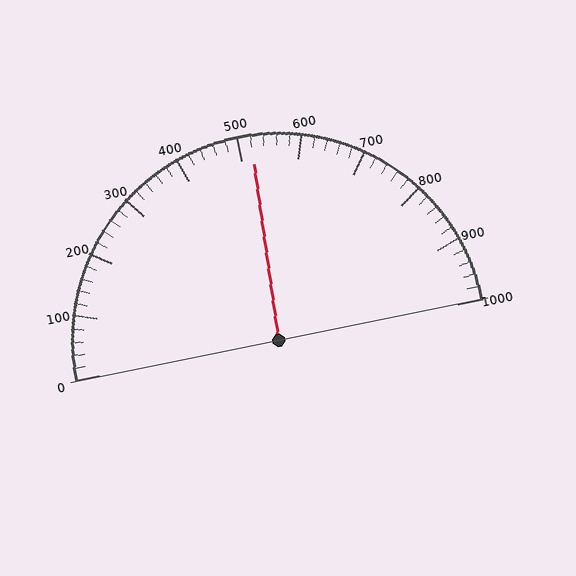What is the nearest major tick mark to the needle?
The nearest major tick mark is 500.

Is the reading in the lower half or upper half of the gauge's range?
The reading is in the upper half of the range (0 to 1000).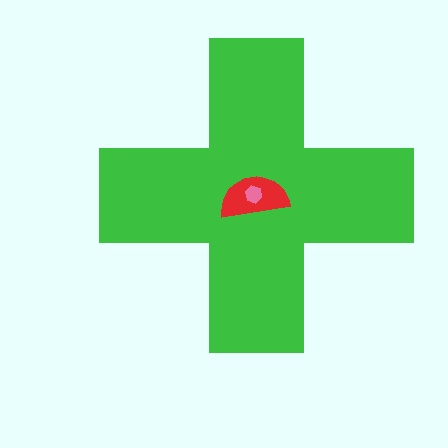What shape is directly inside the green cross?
The red semicircle.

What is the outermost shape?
The green cross.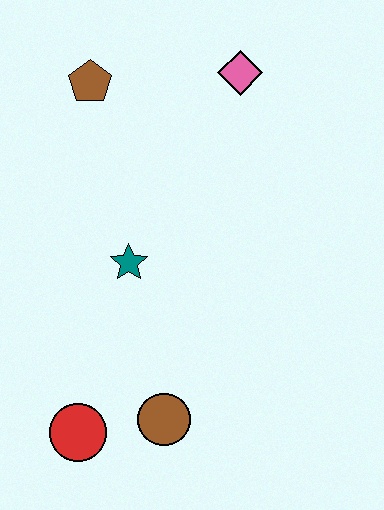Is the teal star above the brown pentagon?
No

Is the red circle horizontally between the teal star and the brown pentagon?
No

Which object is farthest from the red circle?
The pink diamond is farthest from the red circle.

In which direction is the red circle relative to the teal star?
The red circle is below the teal star.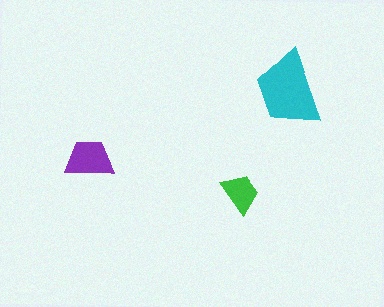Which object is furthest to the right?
The cyan trapezoid is rightmost.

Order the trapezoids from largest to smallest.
the cyan one, the purple one, the green one.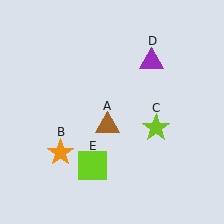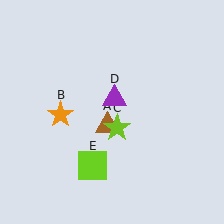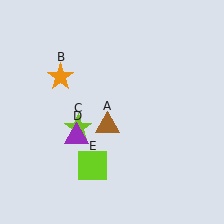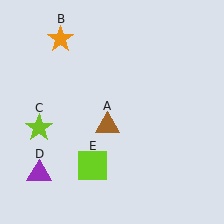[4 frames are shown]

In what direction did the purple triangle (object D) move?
The purple triangle (object D) moved down and to the left.